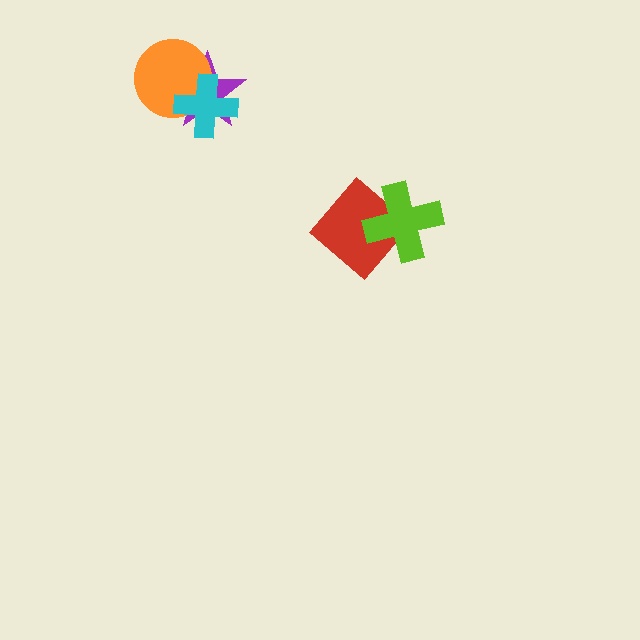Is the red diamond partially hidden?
Yes, it is partially covered by another shape.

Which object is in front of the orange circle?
The cyan cross is in front of the orange circle.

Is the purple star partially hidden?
Yes, it is partially covered by another shape.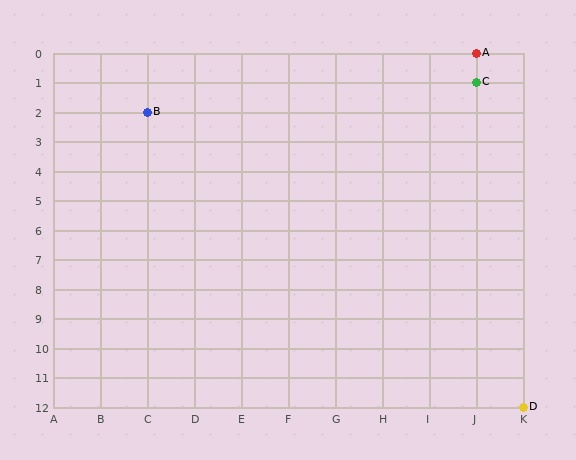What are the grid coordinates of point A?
Point A is at grid coordinates (J, 0).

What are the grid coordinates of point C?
Point C is at grid coordinates (J, 1).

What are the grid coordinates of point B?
Point B is at grid coordinates (C, 2).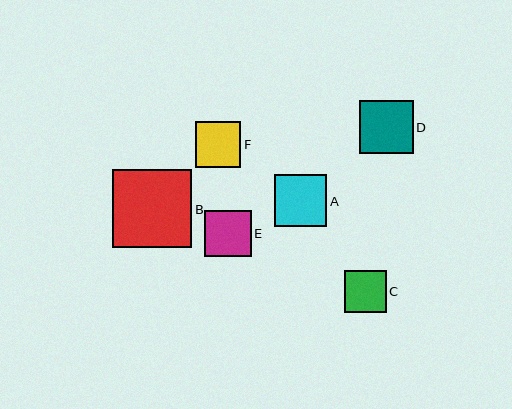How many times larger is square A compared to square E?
Square A is approximately 1.1 times the size of square E.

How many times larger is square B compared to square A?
Square B is approximately 1.5 times the size of square A.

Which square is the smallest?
Square C is the smallest with a size of approximately 42 pixels.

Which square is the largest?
Square B is the largest with a size of approximately 79 pixels.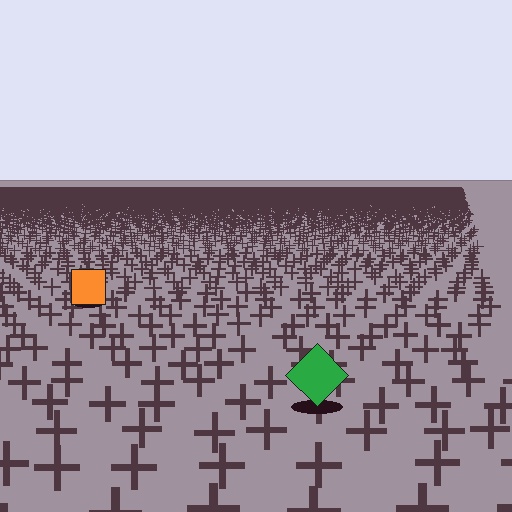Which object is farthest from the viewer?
The orange square is farthest from the viewer. It appears smaller and the ground texture around it is denser.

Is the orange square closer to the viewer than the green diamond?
No. The green diamond is closer — you can tell from the texture gradient: the ground texture is coarser near it.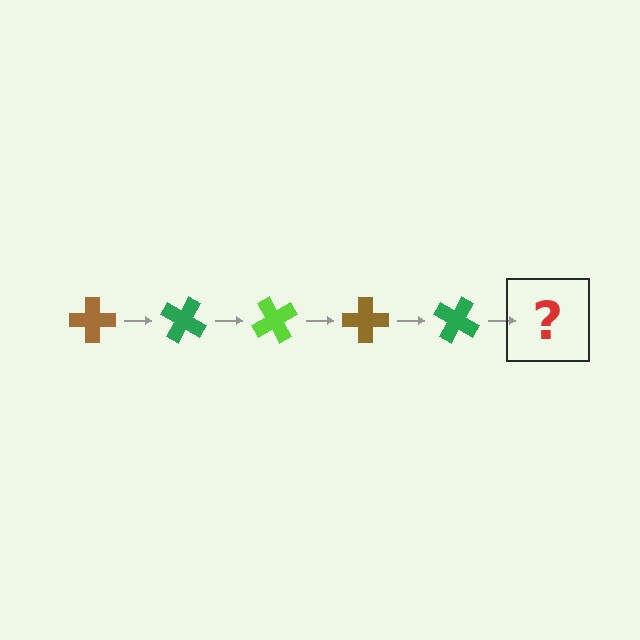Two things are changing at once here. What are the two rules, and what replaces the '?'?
The two rules are that it rotates 30 degrees each step and the color cycles through brown, green, and lime. The '?' should be a lime cross, rotated 150 degrees from the start.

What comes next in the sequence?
The next element should be a lime cross, rotated 150 degrees from the start.